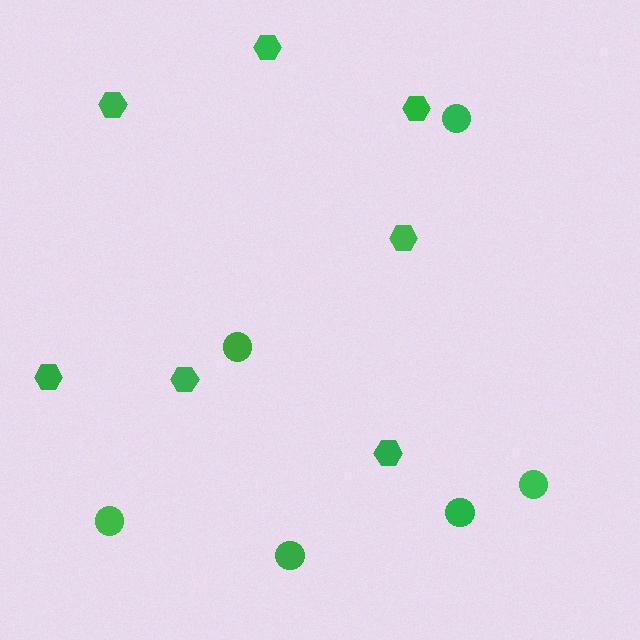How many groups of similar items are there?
There are 2 groups: one group of circles (6) and one group of hexagons (7).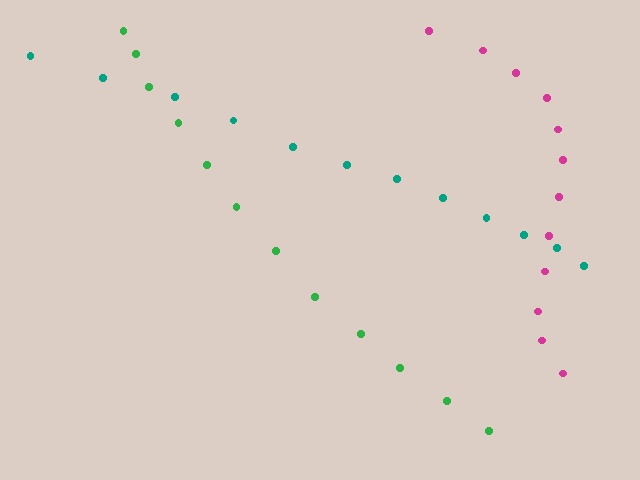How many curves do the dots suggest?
There are 3 distinct paths.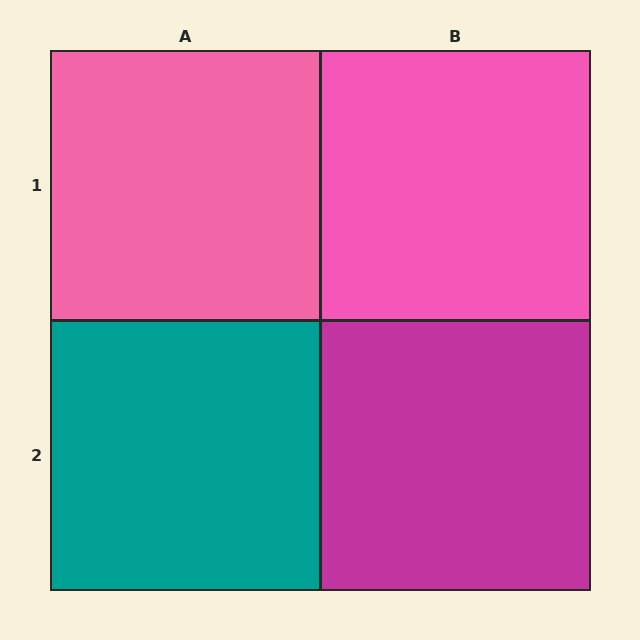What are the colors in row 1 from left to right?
Pink, pink.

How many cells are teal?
1 cell is teal.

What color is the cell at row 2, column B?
Magenta.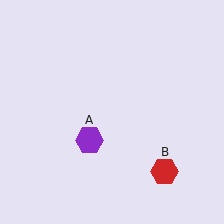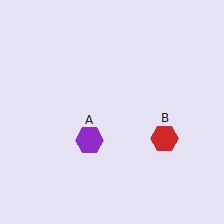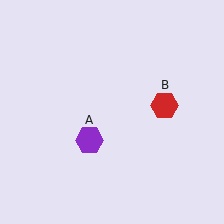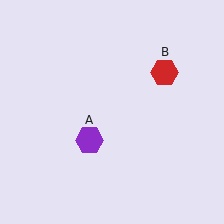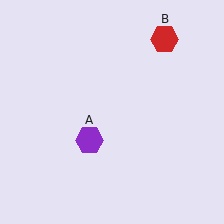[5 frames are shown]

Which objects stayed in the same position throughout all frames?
Purple hexagon (object A) remained stationary.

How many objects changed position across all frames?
1 object changed position: red hexagon (object B).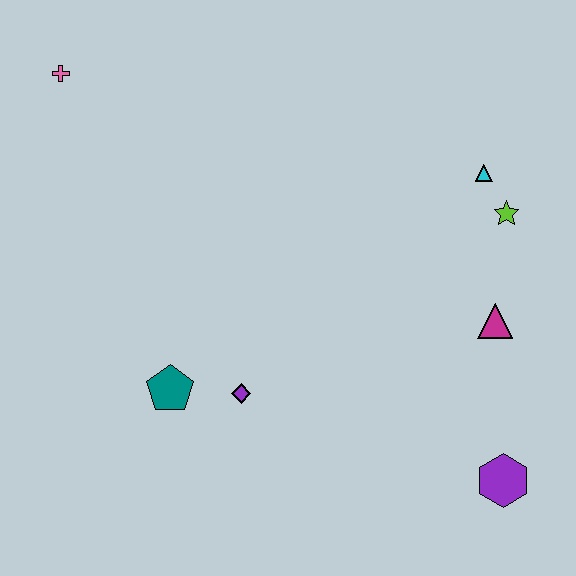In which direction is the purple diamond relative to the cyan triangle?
The purple diamond is to the left of the cyan triangle.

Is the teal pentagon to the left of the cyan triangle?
Yes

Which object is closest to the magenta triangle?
The lime star is closest to the magenta triangle.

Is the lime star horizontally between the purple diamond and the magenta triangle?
No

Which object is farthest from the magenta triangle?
The pink cross is farthest from the magenta triangle.